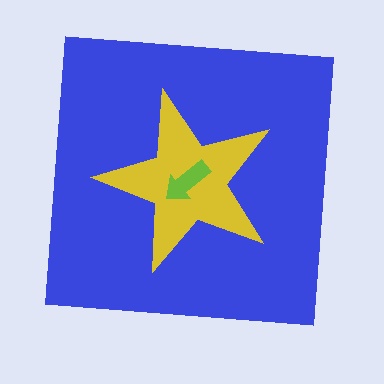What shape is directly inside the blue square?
The yellow star.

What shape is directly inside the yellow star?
The lime arrow.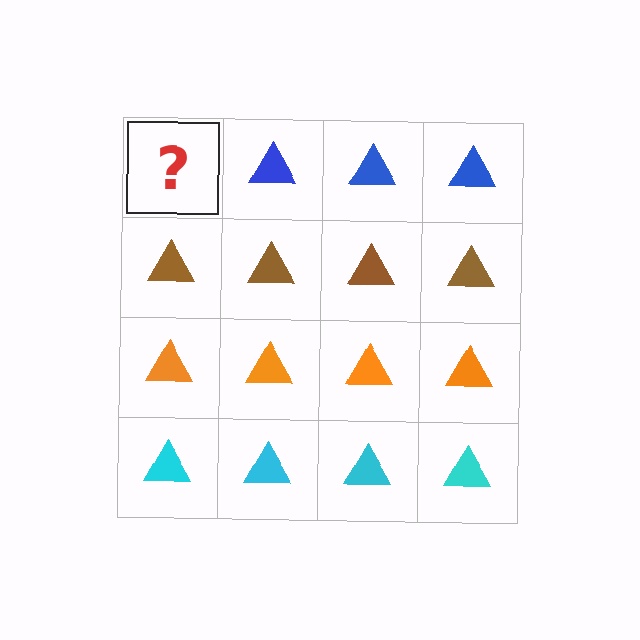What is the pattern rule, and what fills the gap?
The rule is that each row has a consistent color. The gap should be filled with a blue triangle.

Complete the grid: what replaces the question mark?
The question mark should be replaced with a blue triangle.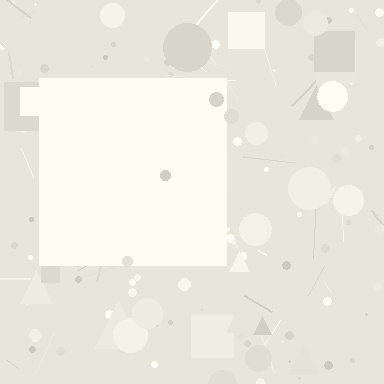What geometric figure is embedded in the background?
A square is embedded in the background.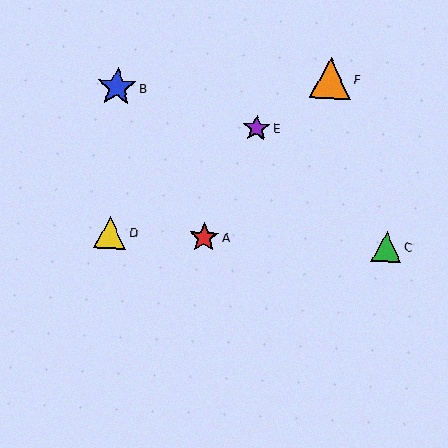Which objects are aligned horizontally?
Objects A, C, D are aligned horizontally.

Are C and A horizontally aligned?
Yes, both are at y≈247.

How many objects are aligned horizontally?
3 objects (A, C, D) are aligned horizontally.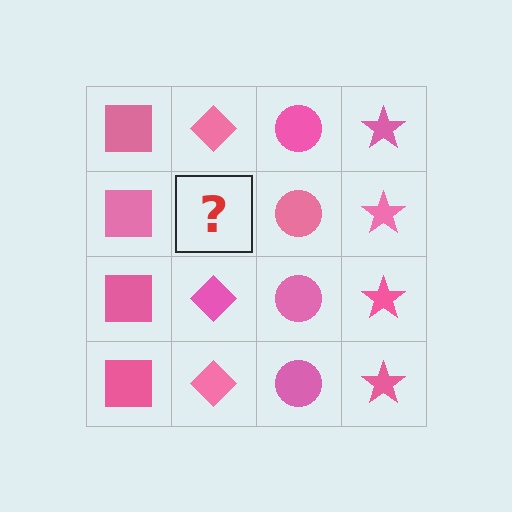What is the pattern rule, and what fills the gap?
The rule is that each column has a consistent shape. The gap should be filled with a pink diamond.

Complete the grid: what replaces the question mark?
The question mark should be replaced with a pink diamond.